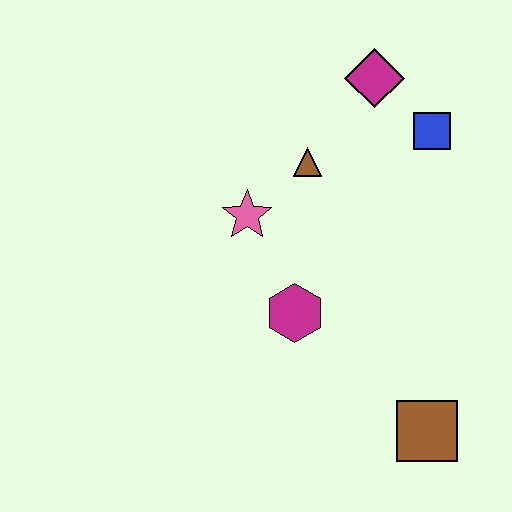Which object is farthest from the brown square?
The magenta diamond is farthest from the brown square.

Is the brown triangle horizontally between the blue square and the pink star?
Yes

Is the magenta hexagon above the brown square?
Yes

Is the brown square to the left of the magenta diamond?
No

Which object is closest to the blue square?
The magenta diamond is closest to the blue square.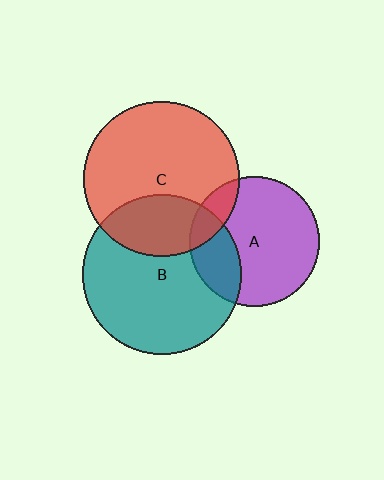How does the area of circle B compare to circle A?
Approximately 1.5 times.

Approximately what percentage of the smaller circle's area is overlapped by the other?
Approximately 30%.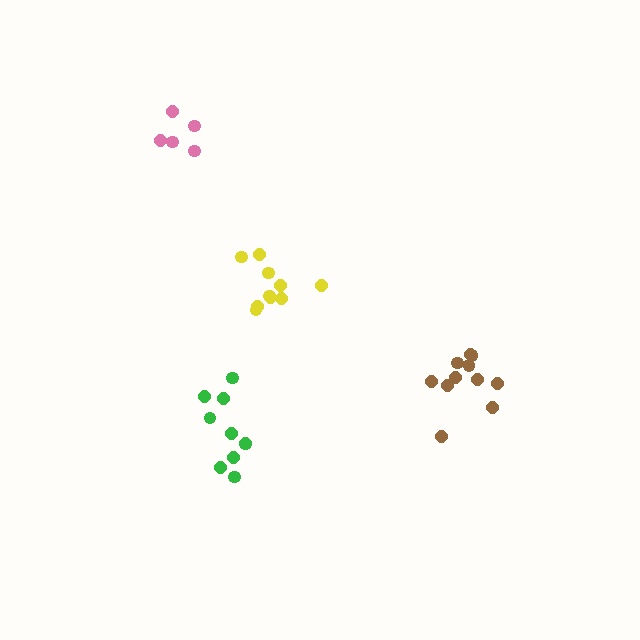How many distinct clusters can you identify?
There are 4 distinct clusters.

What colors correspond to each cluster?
The clusters are colored: brown, green, pink, yellow.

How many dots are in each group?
Group 1: 11 dots, Group 2: 10 dots, Group 3: 5 dots, Group 4: 10 dots (36 total).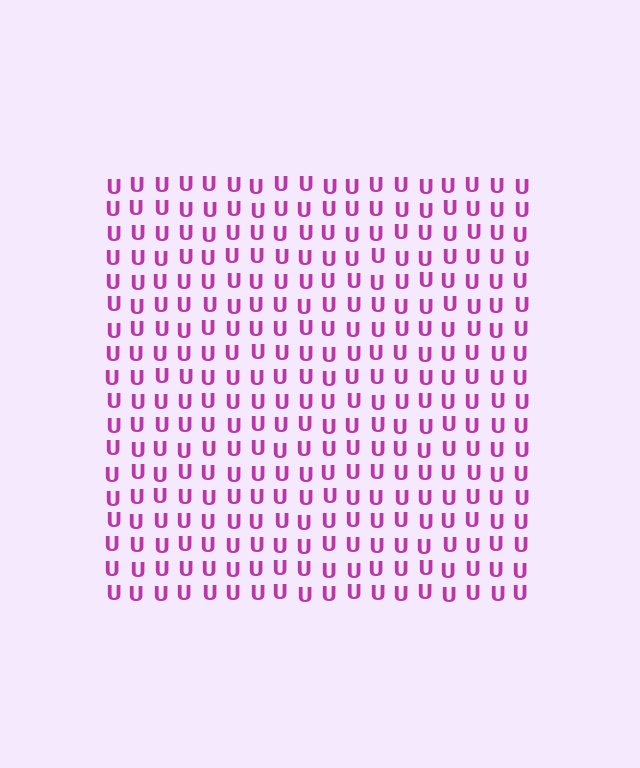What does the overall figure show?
The overall figure shows a square.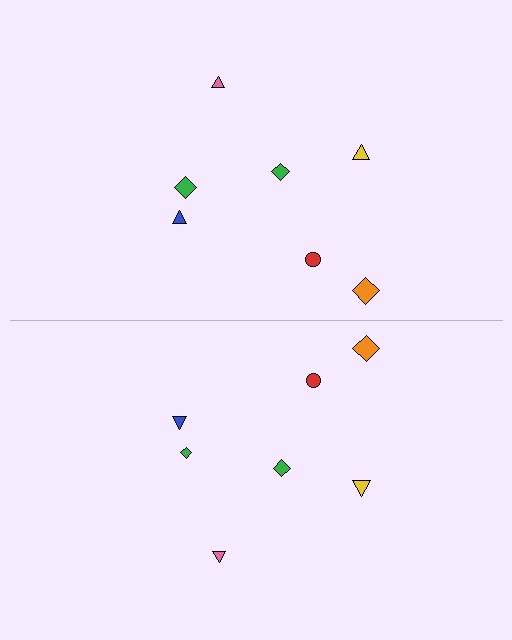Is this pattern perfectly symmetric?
No, the pattern is not perfectly symmetric. The green diamond on the bottom side has a different size than its mirror counterpart.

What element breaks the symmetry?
The green diamond on the bottom side has a different size than its mirror counterpart.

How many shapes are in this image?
There are 14 shapes in this image.